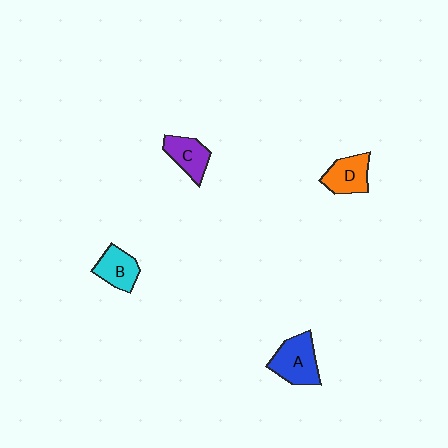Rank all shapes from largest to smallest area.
From largest to smallest: A (blue), D (orange), B (cyan), C (purple).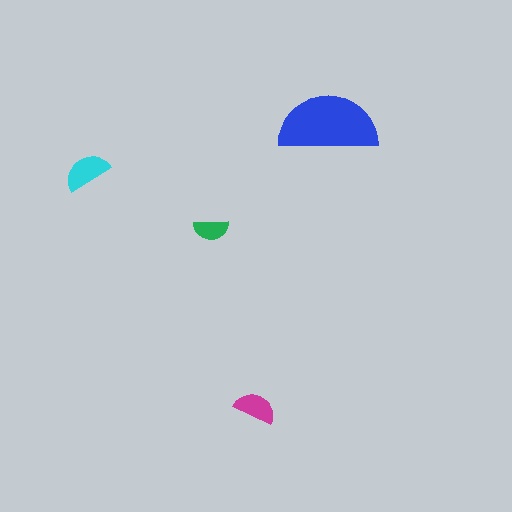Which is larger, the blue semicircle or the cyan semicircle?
The blue one.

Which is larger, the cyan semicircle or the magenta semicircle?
The cyan one.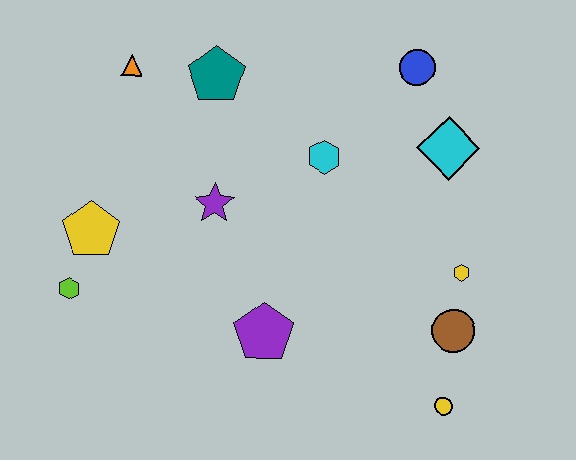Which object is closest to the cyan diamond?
The blue circle is closest to the cyan diamond.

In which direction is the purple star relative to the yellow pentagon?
The purple star is to the right of the yellow pentagon.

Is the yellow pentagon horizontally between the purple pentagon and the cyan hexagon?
No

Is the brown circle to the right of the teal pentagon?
Yes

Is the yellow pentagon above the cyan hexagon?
No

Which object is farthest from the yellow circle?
The orange triangle is farthest from the yellow circle.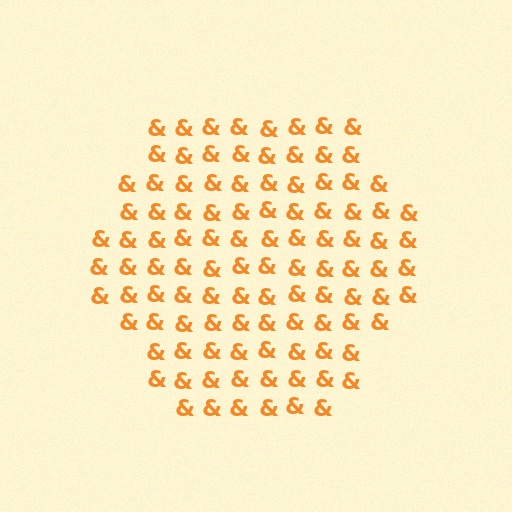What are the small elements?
The small elements are ampersands.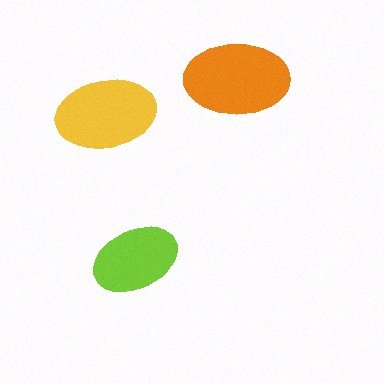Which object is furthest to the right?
The orange ellipse is rightmost.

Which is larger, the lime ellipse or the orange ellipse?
The orange one.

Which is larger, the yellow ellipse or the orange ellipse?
The orange one.